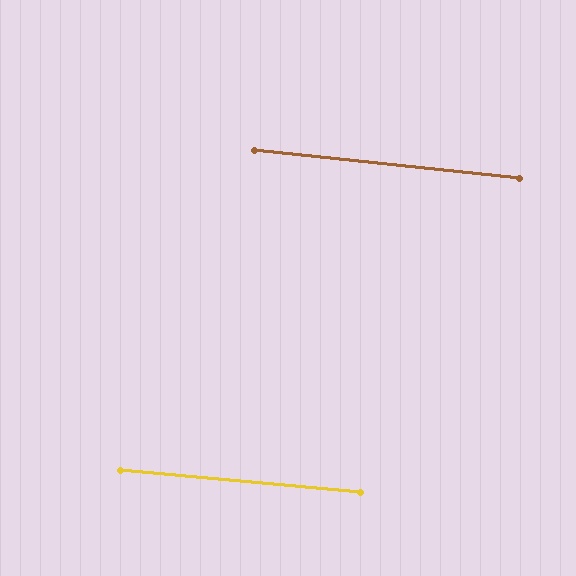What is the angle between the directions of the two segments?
Approximately 1 degree.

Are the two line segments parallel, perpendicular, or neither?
Parallel — their directions differ by only 0.9°.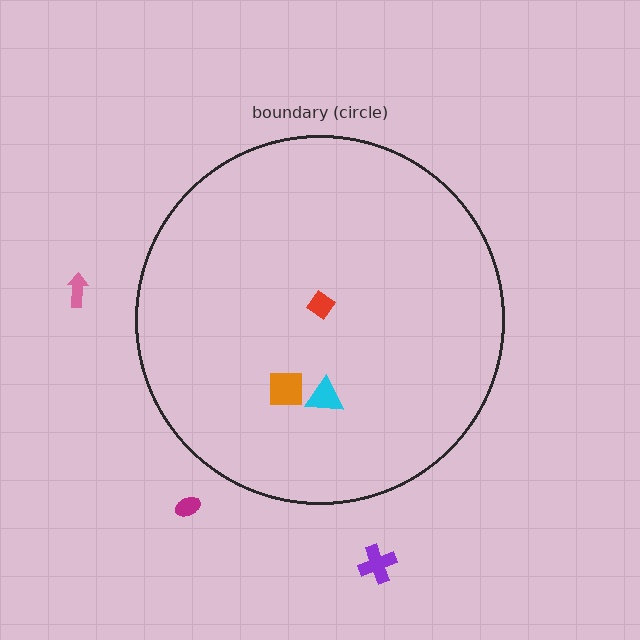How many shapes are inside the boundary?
3 inside, 3 outside.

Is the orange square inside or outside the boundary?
Inside.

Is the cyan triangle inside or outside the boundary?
Inside.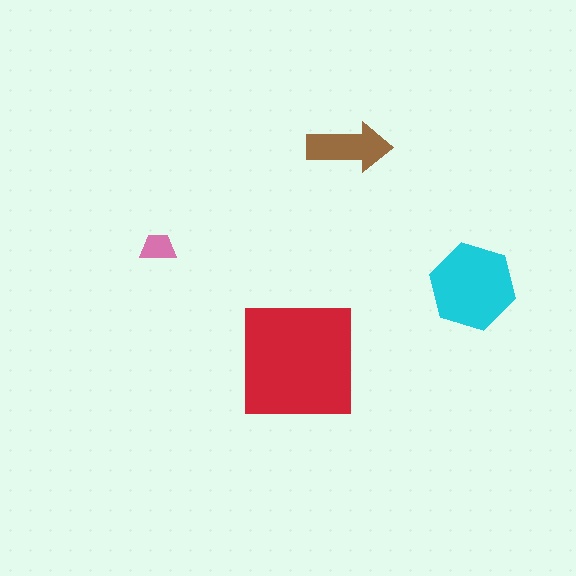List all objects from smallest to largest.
The pink trapezoid, the brown arrow, the cyan hexagon, the red square.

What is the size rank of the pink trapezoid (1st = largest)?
4th.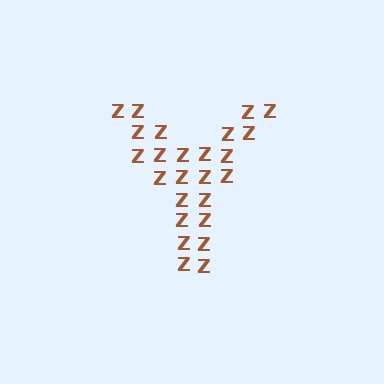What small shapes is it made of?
It is made of small letter Z's.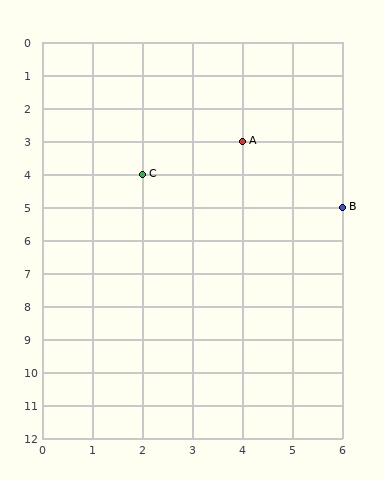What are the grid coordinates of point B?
Point B is at grid coordinates (6, 5).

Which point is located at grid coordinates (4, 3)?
Point A is at (4, 3).